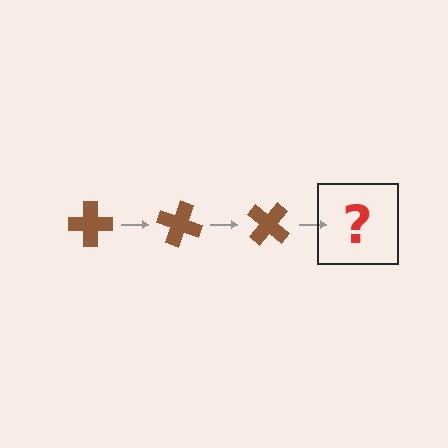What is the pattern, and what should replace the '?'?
The pattern is that the cross rotates 20 degrees each step. The '?' should be a brown cross rotated 60 degrees.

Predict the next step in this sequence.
The next step is a brown cross rotated 60 degrees.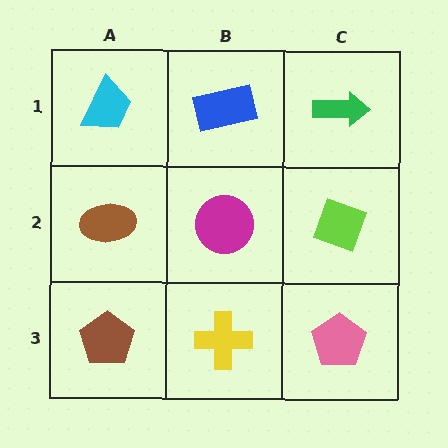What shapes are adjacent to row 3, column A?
A brown ellipse (row 2, column A), a yellow cross (row 3, column B).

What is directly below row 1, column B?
A magenta circle.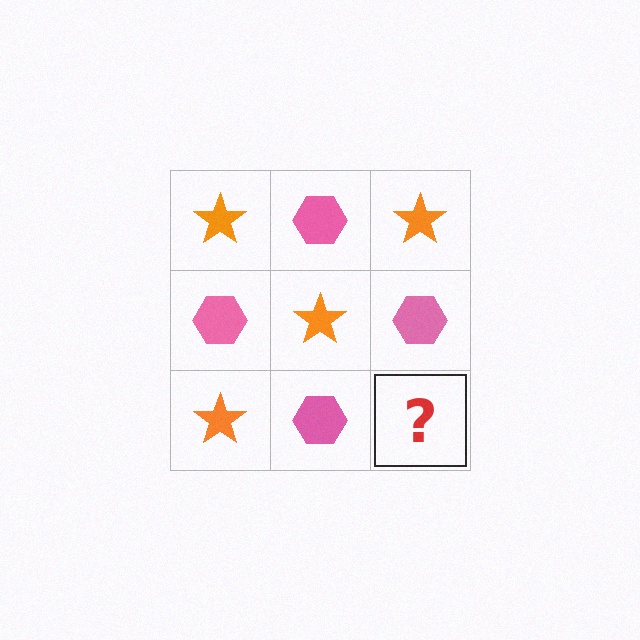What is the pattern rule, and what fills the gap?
The rule is that it alternates orange star and pink hexagon in a checkerboard pattern. The gap should be filled with an orange star.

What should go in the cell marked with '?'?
The missing cell should contain an orange star.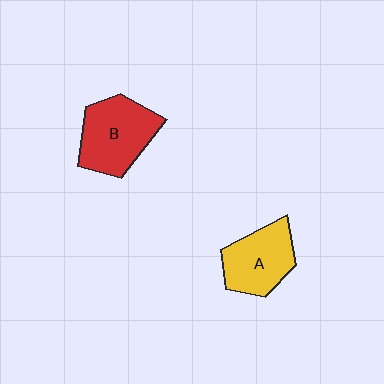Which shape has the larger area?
Shape B (red).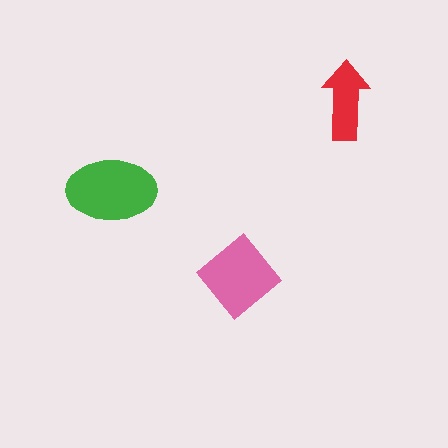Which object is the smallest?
The red arrow.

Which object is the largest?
The green ellipse.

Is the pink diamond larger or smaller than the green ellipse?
Smaller.